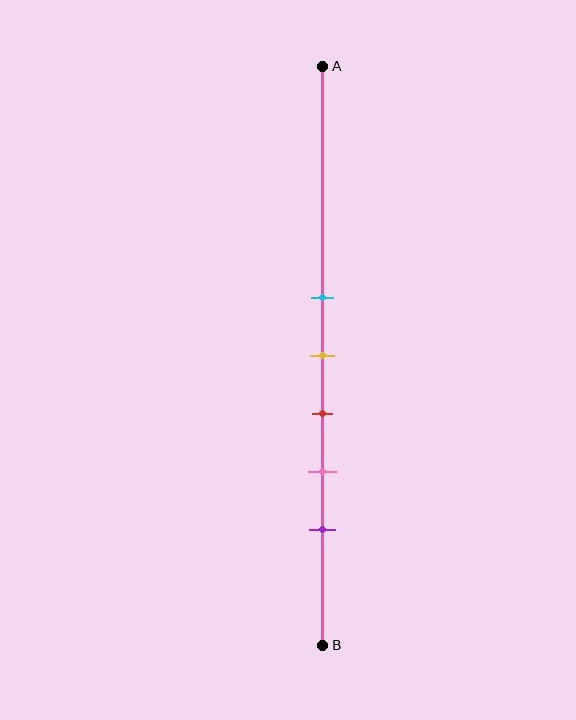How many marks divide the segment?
There are 5 marks dividing the segment.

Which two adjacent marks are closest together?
The cyan and yellow marks are the closest adjacent pair.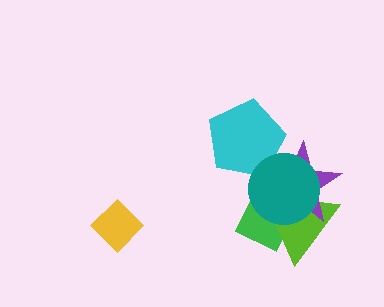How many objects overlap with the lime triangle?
3 objects overlap with the lime triangle.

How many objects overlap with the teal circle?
4 objects overlap with the teal circle.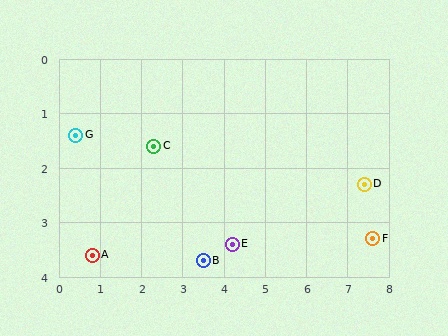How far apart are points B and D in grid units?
Points B and D are about 4.1 grid units apart.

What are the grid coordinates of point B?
Point B is at approximately (3.5, 3.7).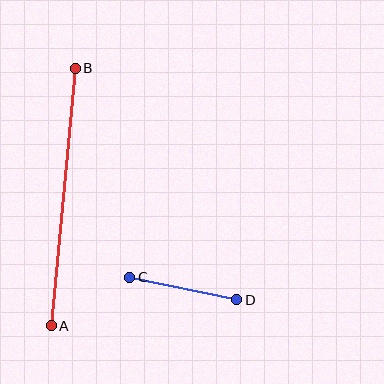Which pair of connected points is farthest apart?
Points A and B are farthest apart.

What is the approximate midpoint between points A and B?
The midpoint is at approximately (63, 197) pixels.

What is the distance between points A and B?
The distance is approximately 258 pixels.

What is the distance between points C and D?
The distance is approximately 110 pixels.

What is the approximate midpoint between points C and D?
The midpoint is at approximately (183, 288) pixels.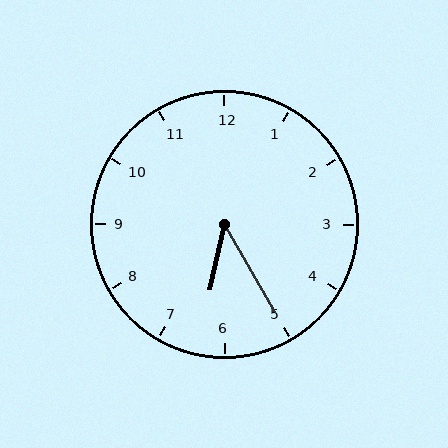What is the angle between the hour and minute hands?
Approximately 42 degrees.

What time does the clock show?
6:25.